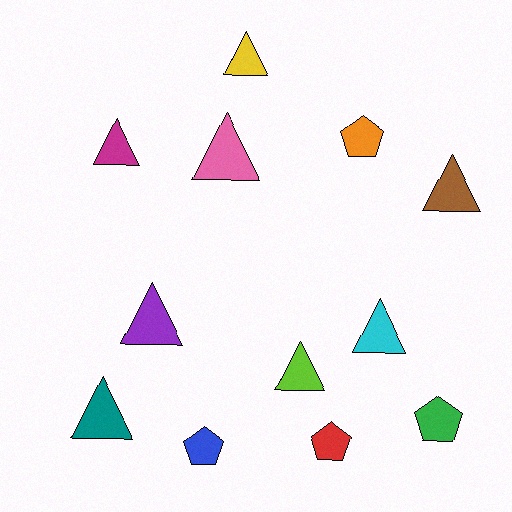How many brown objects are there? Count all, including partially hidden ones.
There is 1 brown object.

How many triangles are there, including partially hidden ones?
There are 8 triangles.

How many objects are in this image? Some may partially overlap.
There are 12 objects.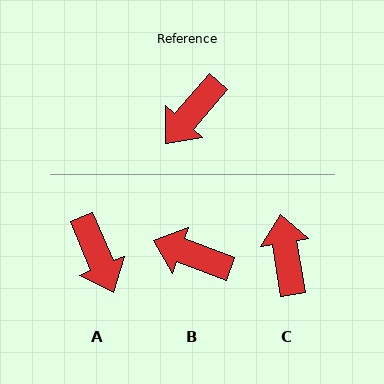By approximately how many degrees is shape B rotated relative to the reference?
Approximately 70 degrees clockwise.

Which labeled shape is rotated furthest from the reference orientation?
C, about 131 degrees away.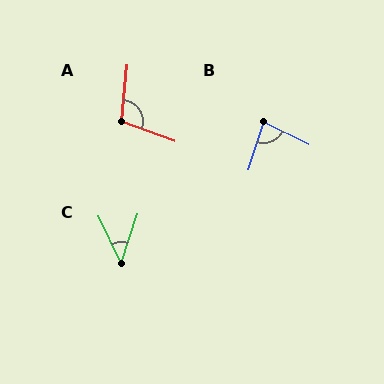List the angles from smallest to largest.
C (43°), B (81°), A (105°).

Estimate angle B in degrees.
Approximately 81 degrees.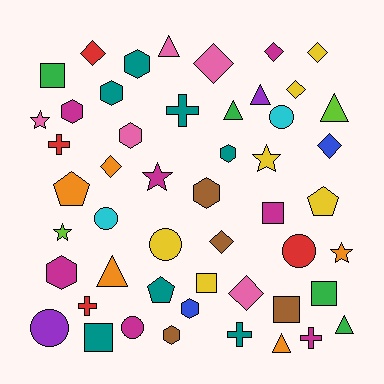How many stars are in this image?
There are 5 stars.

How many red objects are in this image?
There are 4 red objects.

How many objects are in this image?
There are 50 objects.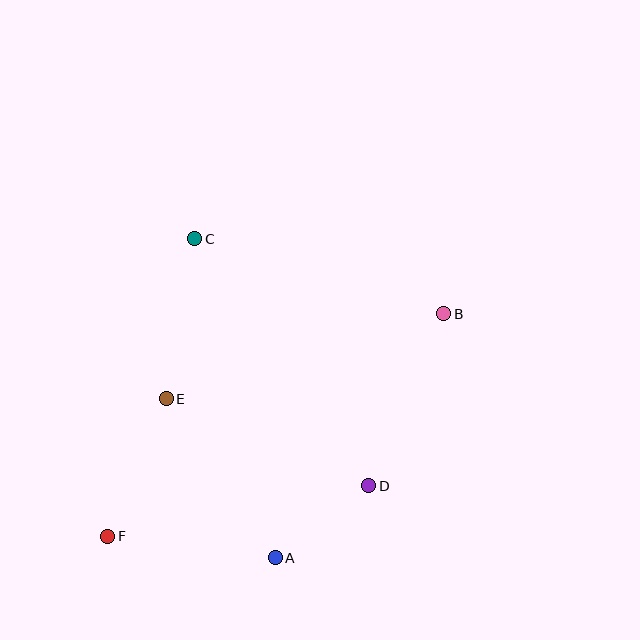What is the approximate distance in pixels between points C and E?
The distance between C and E is approximately 162 pixels.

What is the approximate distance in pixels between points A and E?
The distance between A and E is approximately 193 pixels.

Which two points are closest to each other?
Points A and D are closest to each other.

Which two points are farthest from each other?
Points B and F are farthest from each other.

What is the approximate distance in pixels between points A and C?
The distance between A and C is approximately 329 pixels.